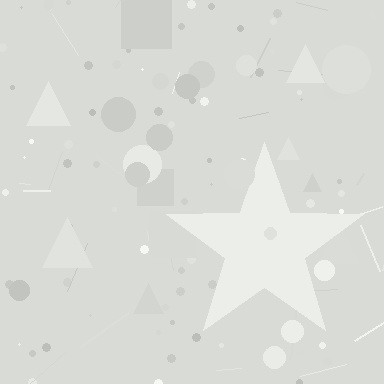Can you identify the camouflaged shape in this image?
The camouflaged shape is a star.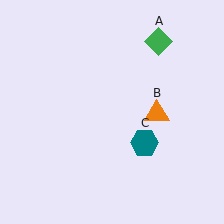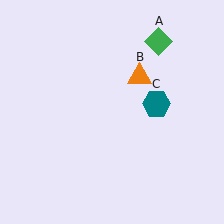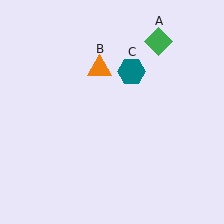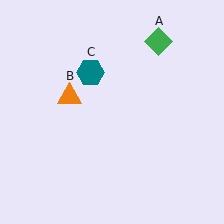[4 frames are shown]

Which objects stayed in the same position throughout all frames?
Green diamond (object A) remained stationary.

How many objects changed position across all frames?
2 objects changed position: orange triangle (object B), teal hexagon (object C).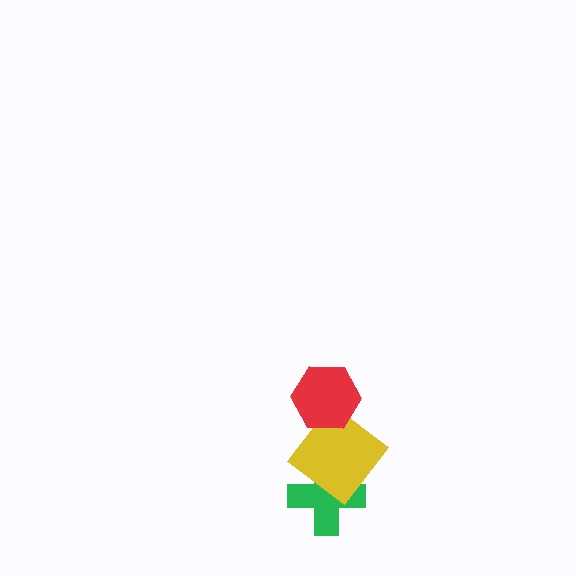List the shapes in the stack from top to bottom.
From top to bottom: the red hexagon, the yellow diamond, the green cross.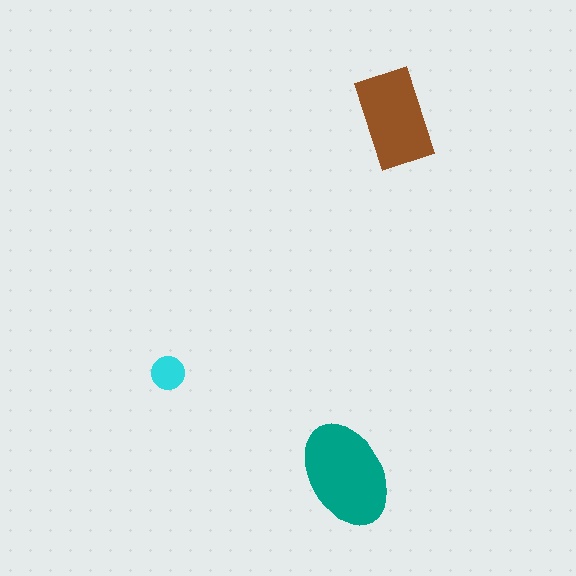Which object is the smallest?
The cyan circle.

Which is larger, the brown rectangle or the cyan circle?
The brown rectangle.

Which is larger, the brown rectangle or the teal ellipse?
The teal ellipse.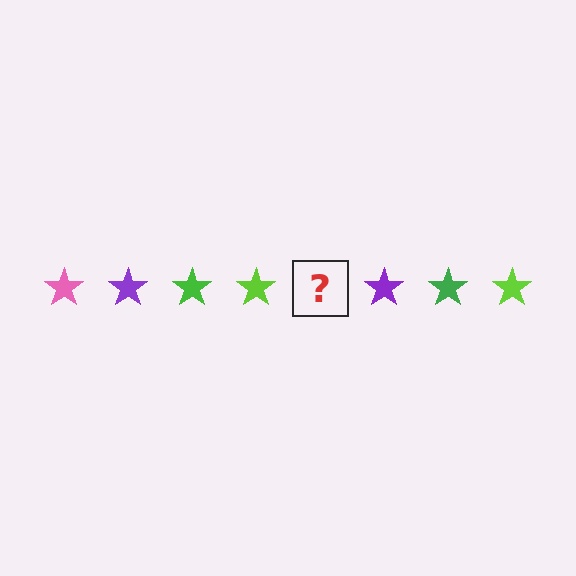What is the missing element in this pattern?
The missing element is a pink star.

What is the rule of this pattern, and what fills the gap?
The rule is that the pattern cycles through pink, purple, green, lime stars. The gap should be filled with a pink star.